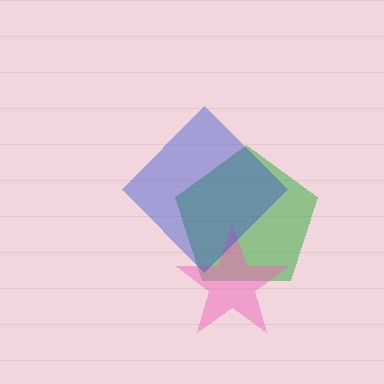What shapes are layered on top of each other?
The layered shapes are: a green pentagon, a pink star, a blue diamond.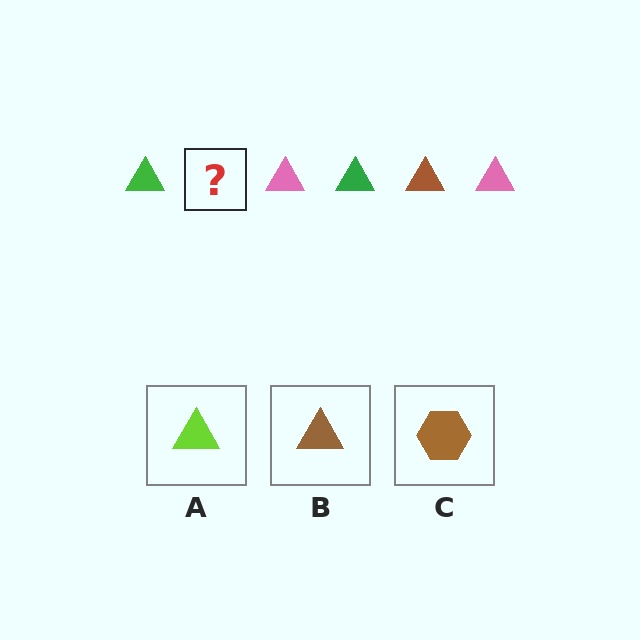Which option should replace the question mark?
Option B.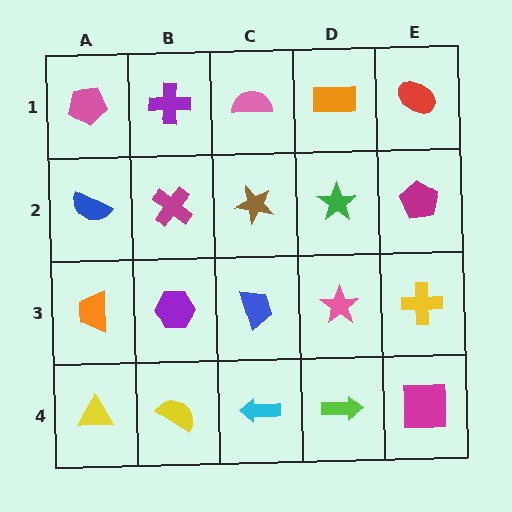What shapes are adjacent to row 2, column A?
A pink pentagon (row 1, column A), an orange trapezoid (row 3, column A), a magenta cross (row 2, column B).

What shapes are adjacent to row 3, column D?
A green star (row 2, column D), a lime arrow (row 4, column D), a blue trapezoid (row 3, column C), a yellow cross (row 3, column E).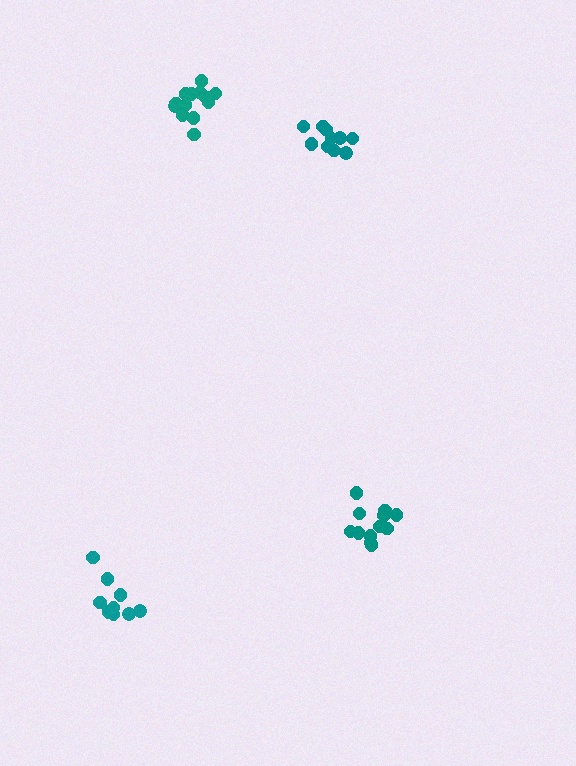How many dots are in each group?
Group 1: 10 dots, Group 2: 13 dots, Group 3: 12 dots, Group 4: 10 dots (45 total).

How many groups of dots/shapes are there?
There are 4 groups.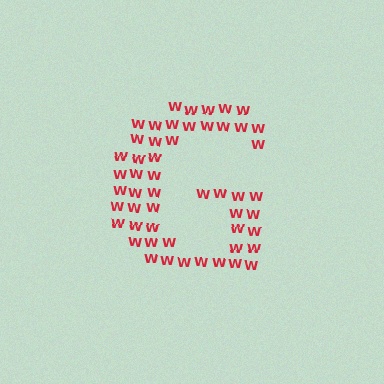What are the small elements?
The small elements are letter W's.